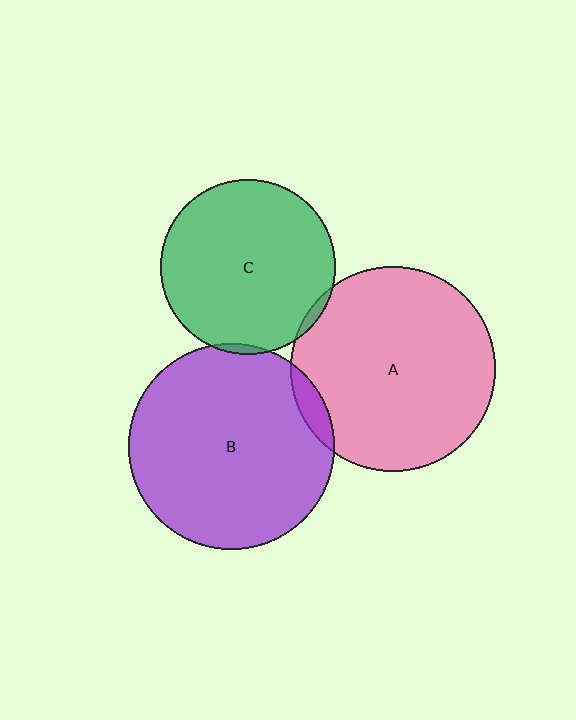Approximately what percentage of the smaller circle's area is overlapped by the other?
Approximately 5%.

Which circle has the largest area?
Circle B (purple).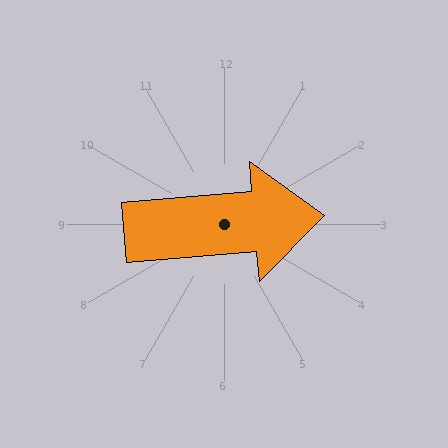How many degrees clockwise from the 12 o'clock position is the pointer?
Approximately 85 degrees.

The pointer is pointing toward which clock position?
Roughly 3 o'clock.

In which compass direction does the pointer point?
East.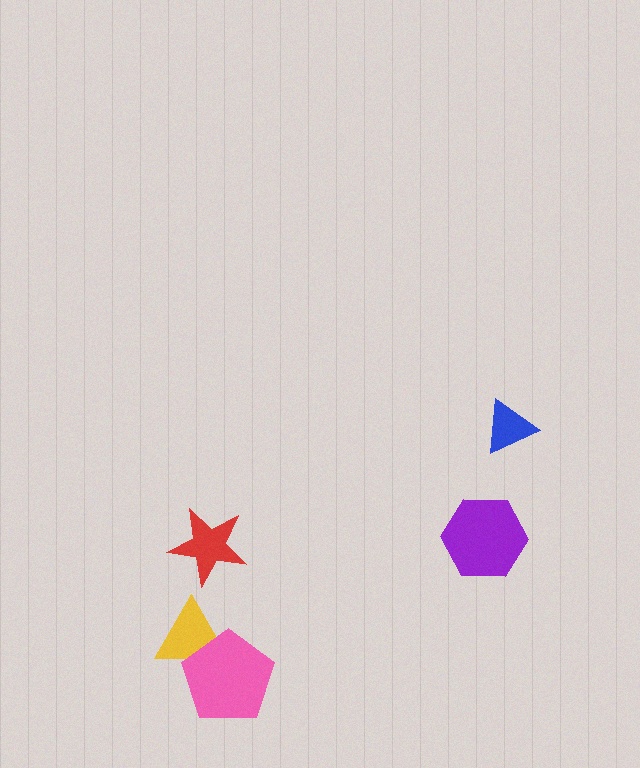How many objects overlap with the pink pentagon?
1 object overlaps with the pink pentagon.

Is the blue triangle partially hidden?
No, no other shape covers it.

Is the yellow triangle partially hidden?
Yes, it is partially covered by another shape.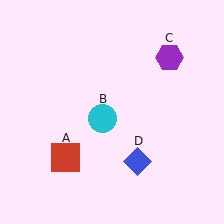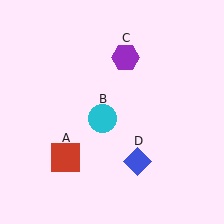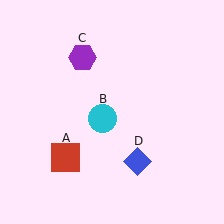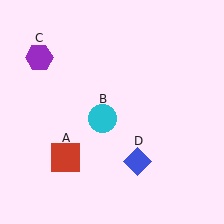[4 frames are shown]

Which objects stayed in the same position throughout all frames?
Red square (object A) and cyan circle (object B) and blue diamond (object D) remained stationary.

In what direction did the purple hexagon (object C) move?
The purple hexagon (object C) moved left.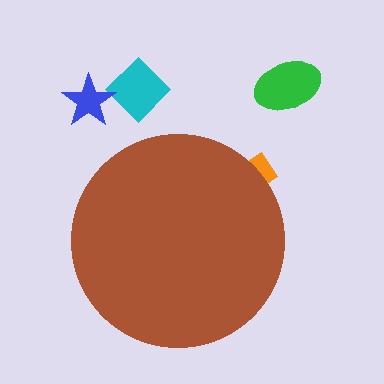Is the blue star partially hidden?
No, the blue star is fully visible.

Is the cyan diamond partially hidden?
No, the cyan diamond is fully visible.